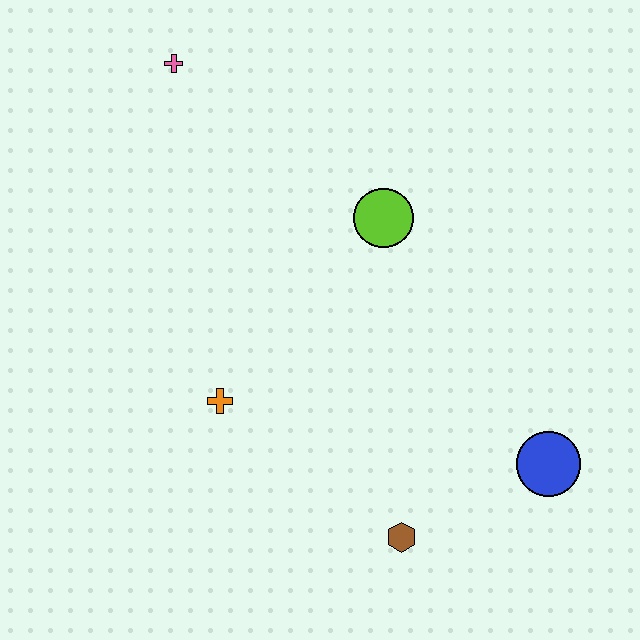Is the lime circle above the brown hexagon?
Yes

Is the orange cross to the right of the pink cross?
Yes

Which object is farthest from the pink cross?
The blue circle is farthest from the pink cross.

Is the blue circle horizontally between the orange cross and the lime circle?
No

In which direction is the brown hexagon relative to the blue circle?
The brown hexagon is to the left of the blue circle.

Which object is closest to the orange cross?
The brown hexagon is closest to the orange cross.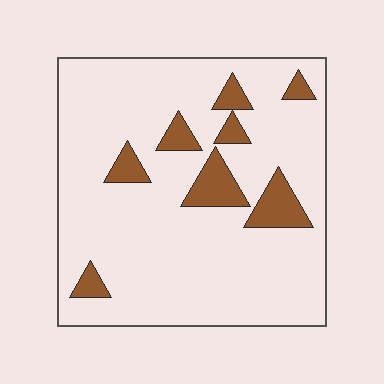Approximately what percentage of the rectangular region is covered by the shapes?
Approximately 15%.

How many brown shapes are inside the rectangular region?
8.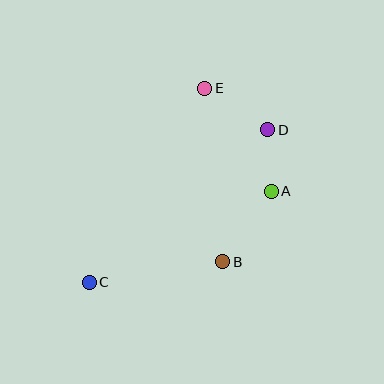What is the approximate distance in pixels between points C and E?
The distance between C and E is approximately 226 pixels.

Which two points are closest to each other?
Points A and D are closest to each other.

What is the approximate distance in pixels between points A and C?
The distance between A and C is approximately 203 pixels.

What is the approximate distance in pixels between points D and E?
The distance between D and E is approximately 75 pixels.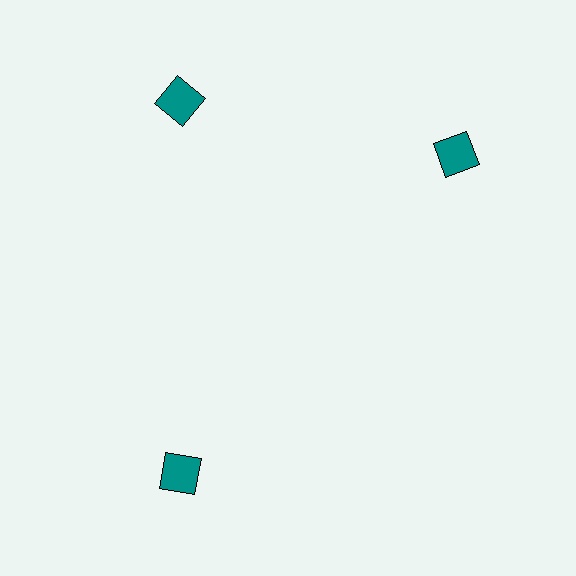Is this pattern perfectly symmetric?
No. The 3 teal squares are arranged in a ring, but one element near the 3 o'clock position is rotated out of alignment along the ring, breaking the 3-fold rotational symmetry.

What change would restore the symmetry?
The symmetry would be restored by rotating it back into even spacing with its neighbors so that all 3 squares sit at equal angles and equal distance from the center.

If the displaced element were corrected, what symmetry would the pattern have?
It would have 3-fold rotational symmetry — the pattern would map onto itself every 120 degrees.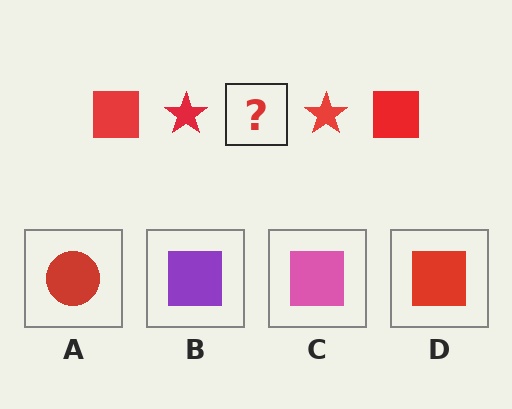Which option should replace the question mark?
Option D.